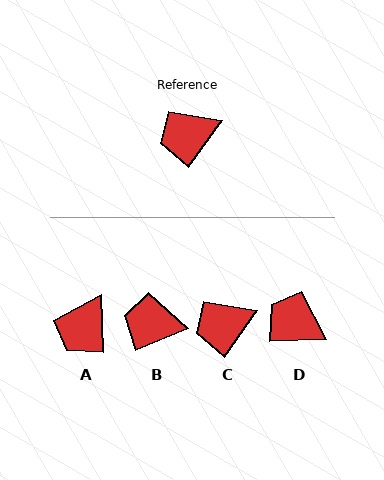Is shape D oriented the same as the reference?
No, it is off by about 53 degrees.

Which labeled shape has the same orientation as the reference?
C.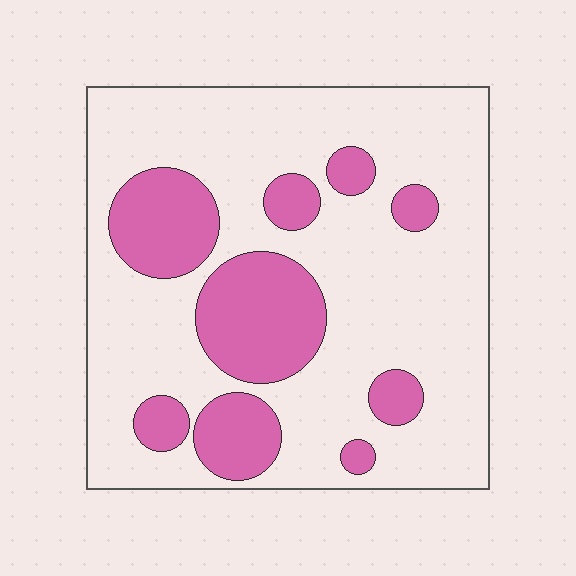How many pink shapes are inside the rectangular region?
9.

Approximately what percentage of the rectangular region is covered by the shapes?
Approximately 25%.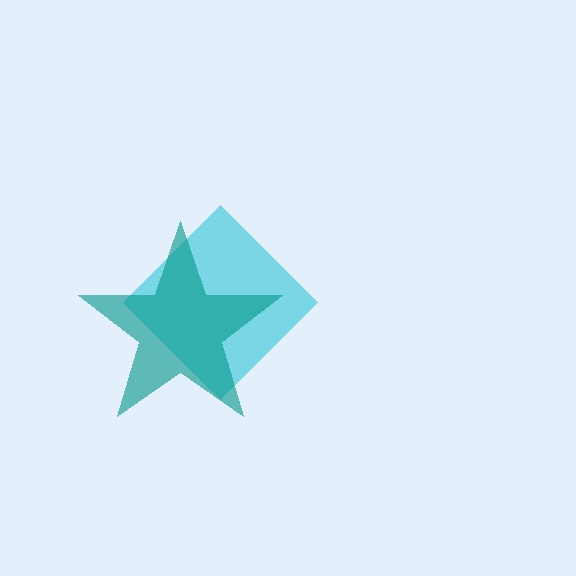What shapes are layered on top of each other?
The layered shapes are: a cyan diamond, a teal star.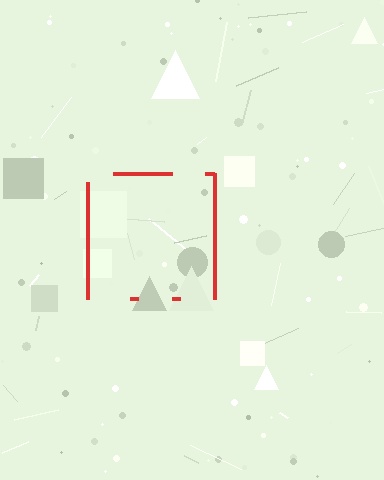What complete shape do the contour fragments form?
The contour fragments form a square.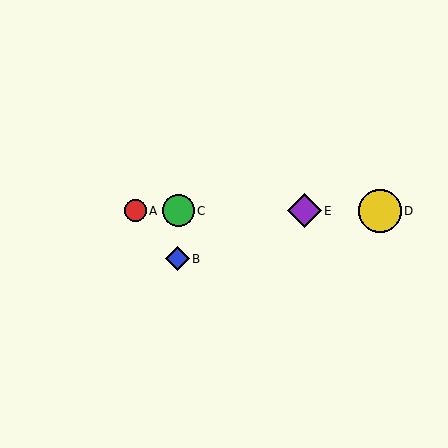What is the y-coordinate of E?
Object E is at y≈211.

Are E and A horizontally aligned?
Yes, both are at y≈211.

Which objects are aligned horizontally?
Objects A, C, D, E are aligned horizontally.